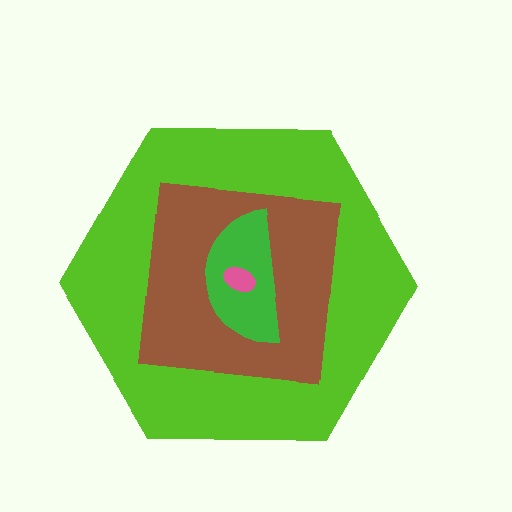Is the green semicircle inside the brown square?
Yes.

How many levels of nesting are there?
4.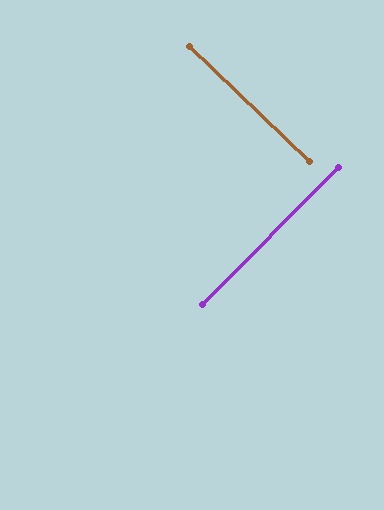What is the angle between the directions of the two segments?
Approximately 89 degrees.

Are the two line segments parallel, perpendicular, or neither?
Perpendicular — they meet at approximately 89°.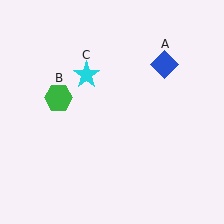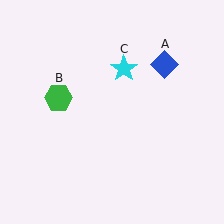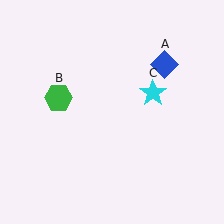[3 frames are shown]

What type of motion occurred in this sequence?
The cyan star (object C) rotated clockwise around the center of the scene.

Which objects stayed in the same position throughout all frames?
Blue diamond (object A) and green hexagon (object B) remained stationary.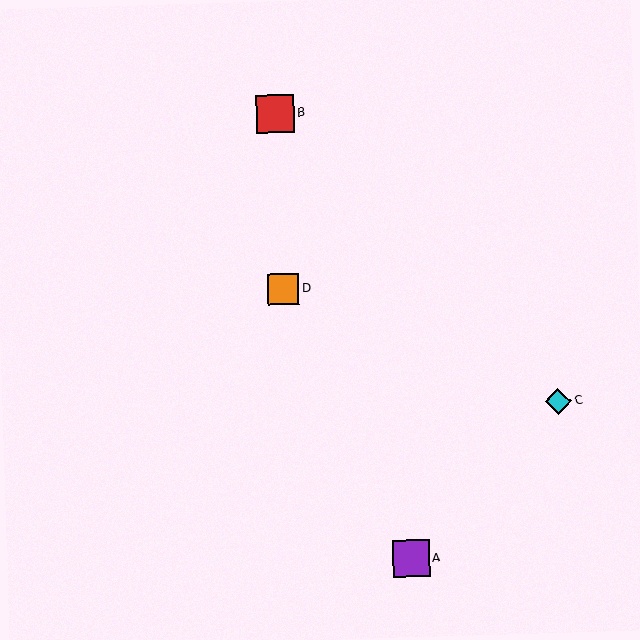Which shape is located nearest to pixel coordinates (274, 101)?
The red square (labeled B) at (275, 114) is nearest to that location.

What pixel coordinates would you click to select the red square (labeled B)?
Click at (275, 114) to select the red square B.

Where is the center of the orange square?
The center of the orange square is at (283, 289).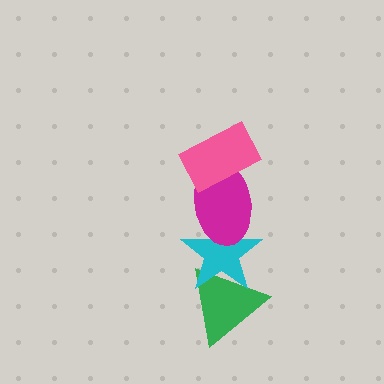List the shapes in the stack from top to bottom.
From top to bottom: the pink rectangle, the magenta ellipse, the cyan star, the green triangle.